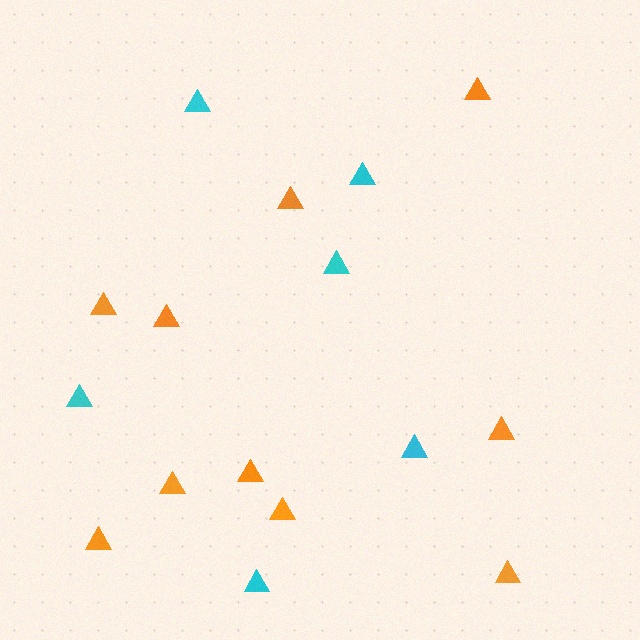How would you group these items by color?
There are 2 groups: one group of cyan triangles (6) and one group of orange triangles (10).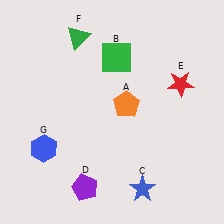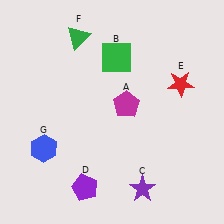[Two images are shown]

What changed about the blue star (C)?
In Image 1, C is blue. In Image 2, it changed to purple.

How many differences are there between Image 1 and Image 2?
There are 2 differences between the two images.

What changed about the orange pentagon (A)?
In Image 1, A is orange. In Image 2, it changed to magenta.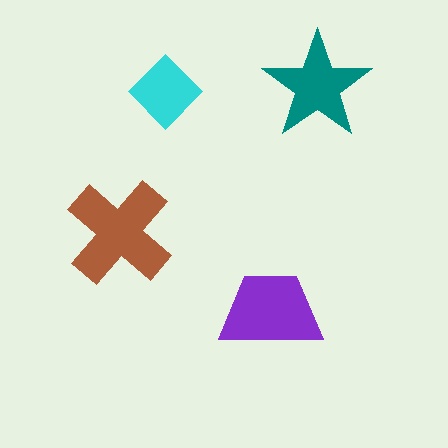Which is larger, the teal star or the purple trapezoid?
The purple trapezoid.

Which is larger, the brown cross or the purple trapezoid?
The brown cross.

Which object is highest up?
The teal star is topmost.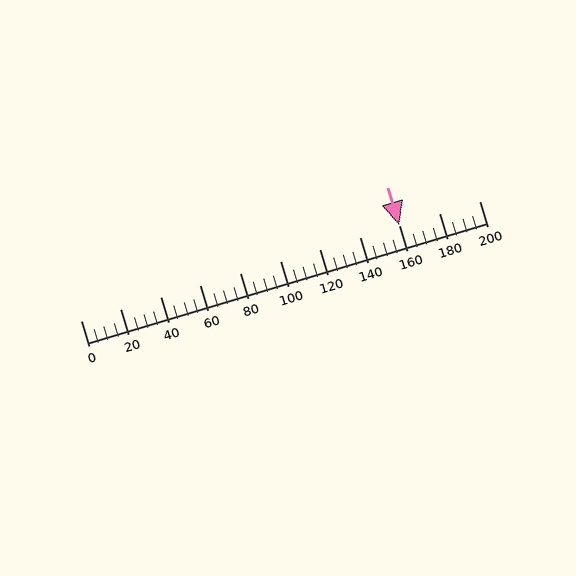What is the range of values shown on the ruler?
The ruler shows values from 0 to 200.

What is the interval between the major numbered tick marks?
The major tick marks are spaced 20 units apart.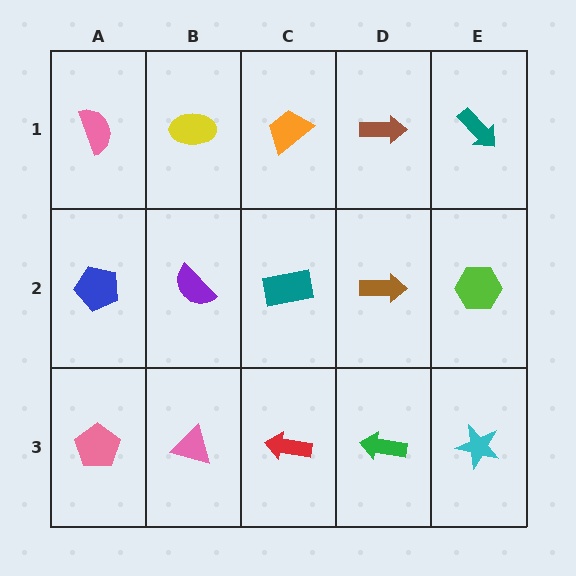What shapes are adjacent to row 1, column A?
A blue pentagon (row 2, column A), a yellow ellipse (row 1, column B).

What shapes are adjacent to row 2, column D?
A brown arrow (row 1, column D), a green arrow (row 3, column D), a teal rectangle (row 2, column C), a lime hexagon (row 2, column E).